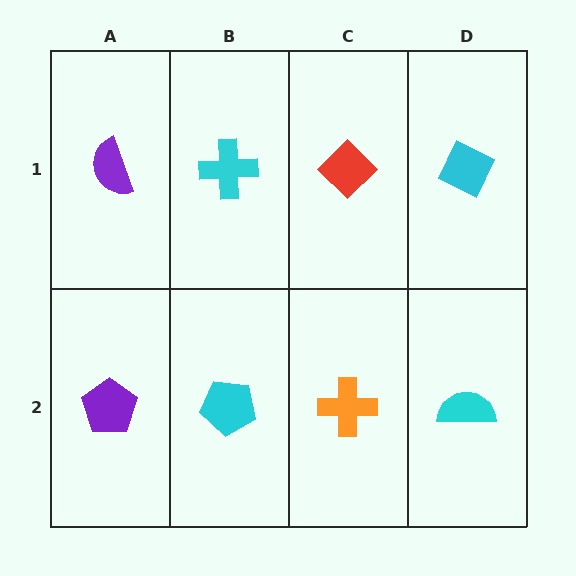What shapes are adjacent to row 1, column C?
An orange cross (row 2, column C), a cyan cross (row 1, column B), a cyan diamond (row 1, column D).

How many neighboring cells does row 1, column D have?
2.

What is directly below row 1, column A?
A purple pentagon.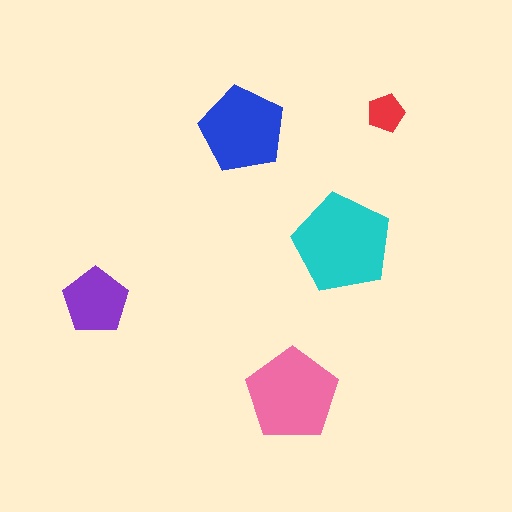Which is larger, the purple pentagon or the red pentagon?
The purple one.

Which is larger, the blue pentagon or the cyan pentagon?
The cyan one.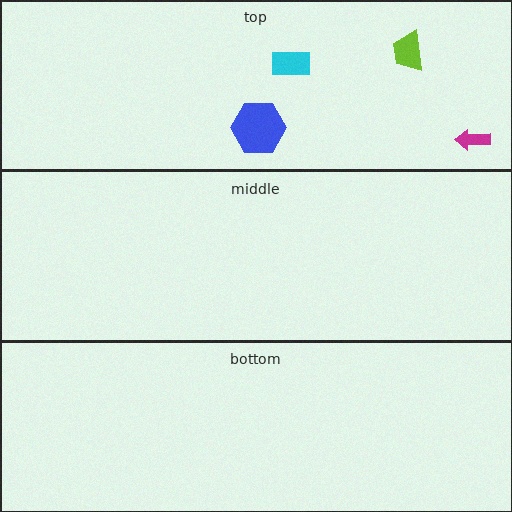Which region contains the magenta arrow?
The top region.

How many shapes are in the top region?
4.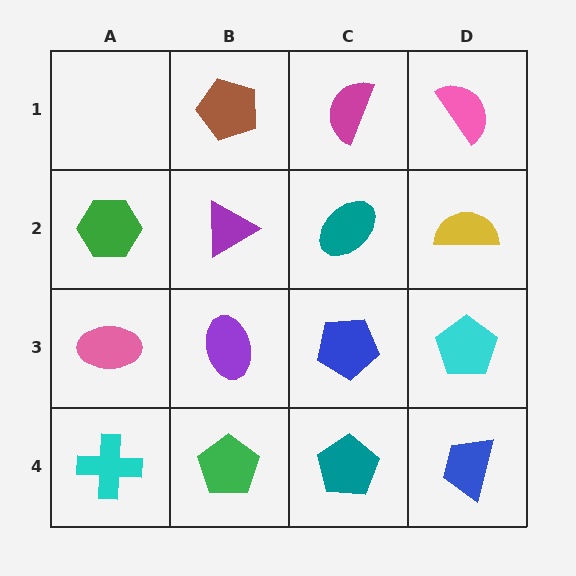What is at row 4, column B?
A green pentagon.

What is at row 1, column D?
A pink semicircle.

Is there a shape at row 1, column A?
No, that cell is empty.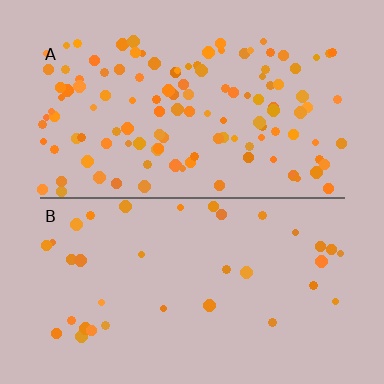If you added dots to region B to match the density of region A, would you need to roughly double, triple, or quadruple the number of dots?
Approximately triple.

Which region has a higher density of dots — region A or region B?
A (the top).